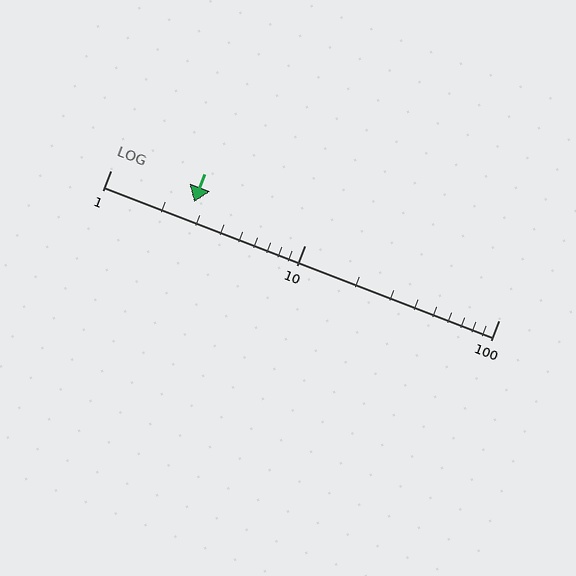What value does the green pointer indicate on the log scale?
The pointer indicates approximately 2.7.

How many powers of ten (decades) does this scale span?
The scale spans 2 decades, from 1 to 100.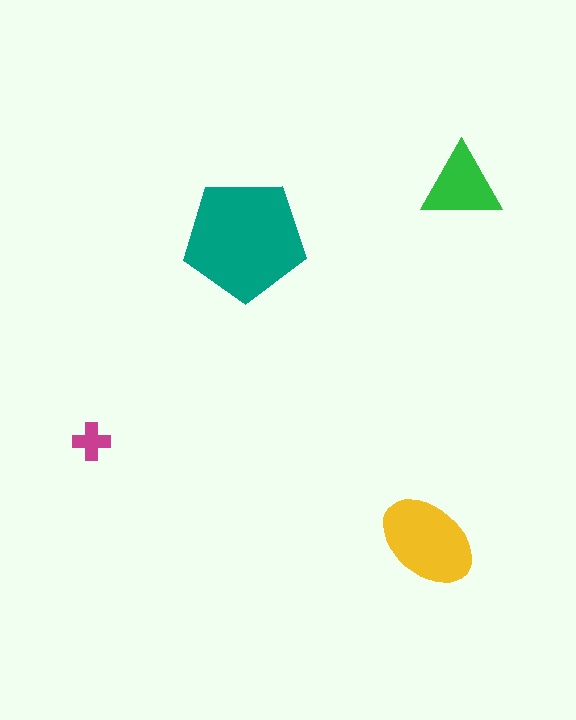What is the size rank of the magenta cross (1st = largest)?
4th.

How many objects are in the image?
There are 4 objects in the image.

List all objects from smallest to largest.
The magenta cross, the green triangle, the yellow ellipse, the teal pentagon.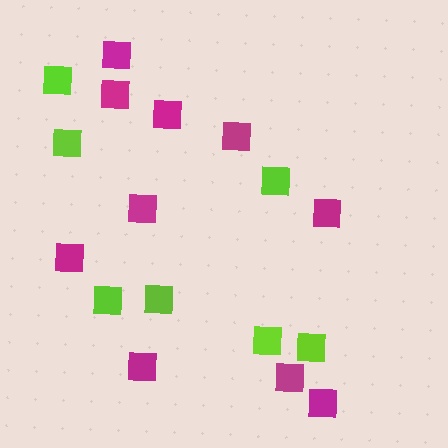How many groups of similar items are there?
There are 2 groups: one group of lime squares (7) and one group of magenta squares (10).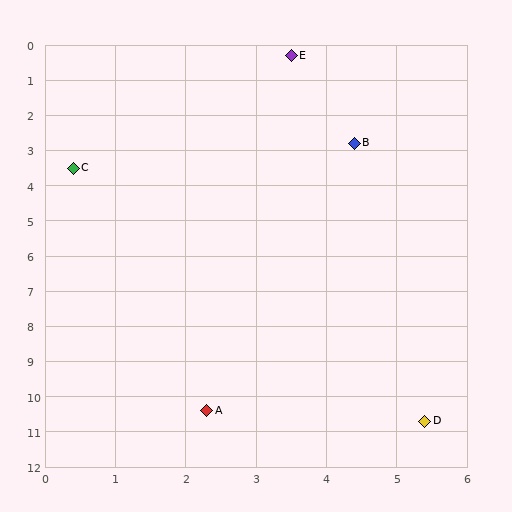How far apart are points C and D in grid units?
Points C and D are about 8.8 grid units apart.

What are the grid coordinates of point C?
Point C is at approximately (0.4, 3.5).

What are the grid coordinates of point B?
Point B is at approximately (4.4, 2.8).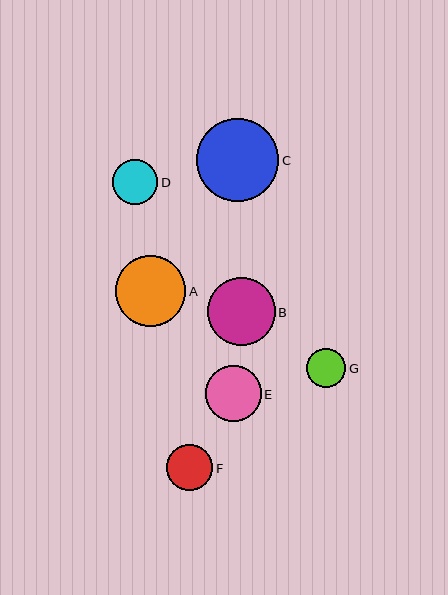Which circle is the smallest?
Circle G is the smallest with a size of approximately 39 pixels.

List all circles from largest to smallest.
From largest to smallest: C, A, B, E, F, D, G.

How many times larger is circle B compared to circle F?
Circle B is approximately 1.5 times the size of circle F.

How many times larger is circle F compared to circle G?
Circle F is approximately 1.2 times the size of circle G.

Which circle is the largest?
Circle C is the largest with a size of approximately 82 pixels.